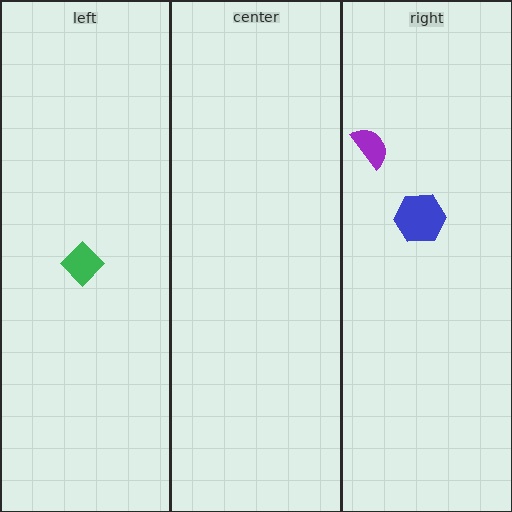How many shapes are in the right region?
2.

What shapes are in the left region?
The green diamond.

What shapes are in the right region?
The blue hexagon, the purple semicircle.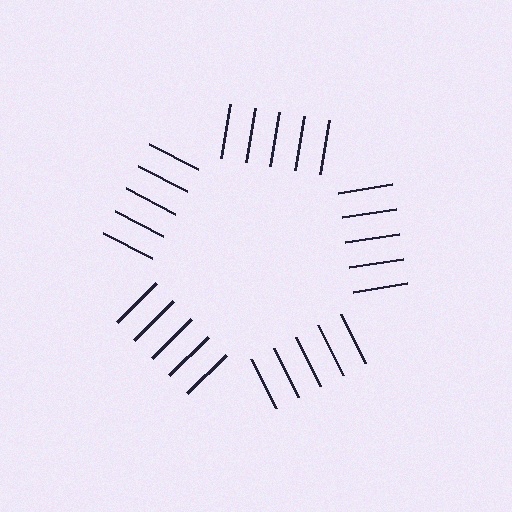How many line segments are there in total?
25 — 5 along each of the 5 edges.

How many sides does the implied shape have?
5 sides — the line-ends trace a pentagon.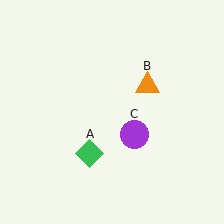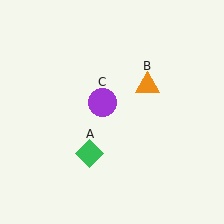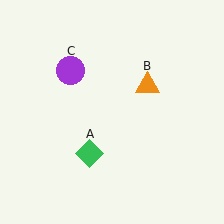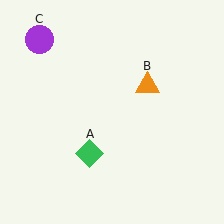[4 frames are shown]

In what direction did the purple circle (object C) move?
The purple circle (object C) moved up and to the left.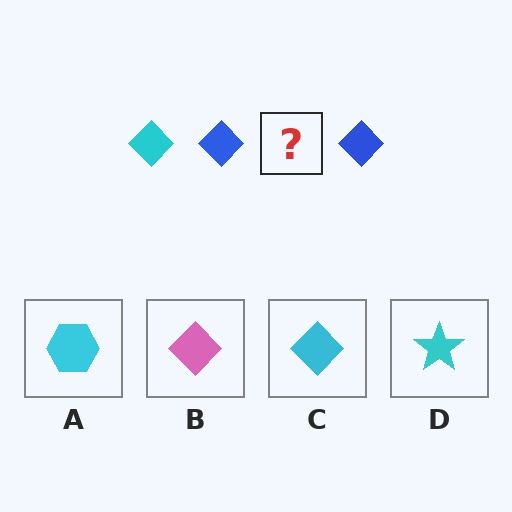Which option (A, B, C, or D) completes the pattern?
C.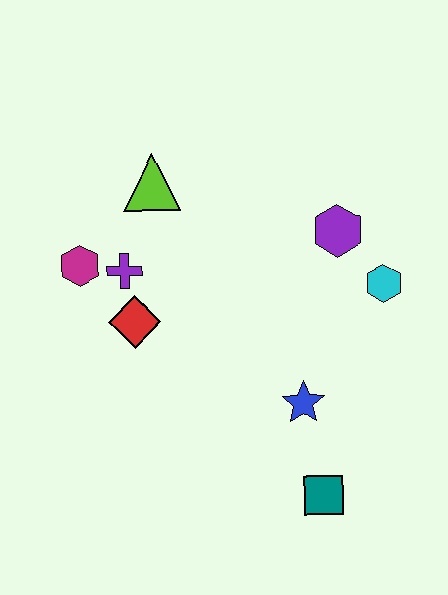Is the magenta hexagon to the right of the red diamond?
No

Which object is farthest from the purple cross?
The teal square is farthest from the purple cross.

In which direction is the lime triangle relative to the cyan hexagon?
The lime triangle is to the left of the cyan hexagon.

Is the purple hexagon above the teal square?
Yes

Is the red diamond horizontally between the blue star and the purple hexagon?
No